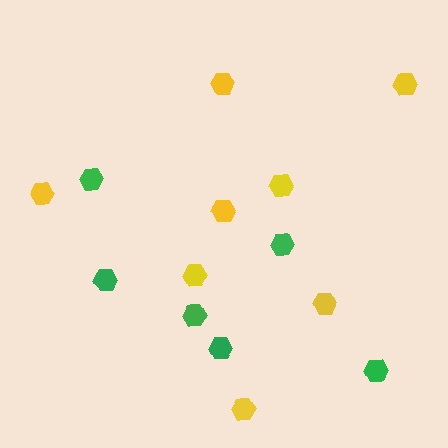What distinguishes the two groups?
There are 2 groups: one group of green hexagons (6) and one group of yellow hexagons (8).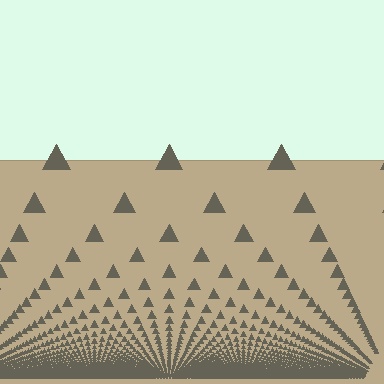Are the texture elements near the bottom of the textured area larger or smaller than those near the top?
Smaller. The gradient is inverted — elements near the bottom are smaller and denser.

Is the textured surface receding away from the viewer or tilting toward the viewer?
The surface appears to tilt toward the viewer. Texture elements get larger and sparser toward the top.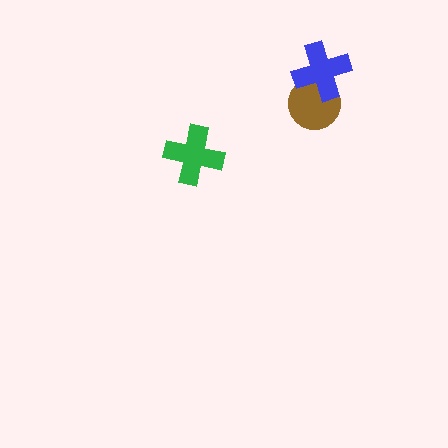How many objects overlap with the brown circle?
1 object overlaps with the brown circle.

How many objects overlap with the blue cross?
1 object overlaps with the blue cross.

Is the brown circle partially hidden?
Yes, it is partially covered by another shape.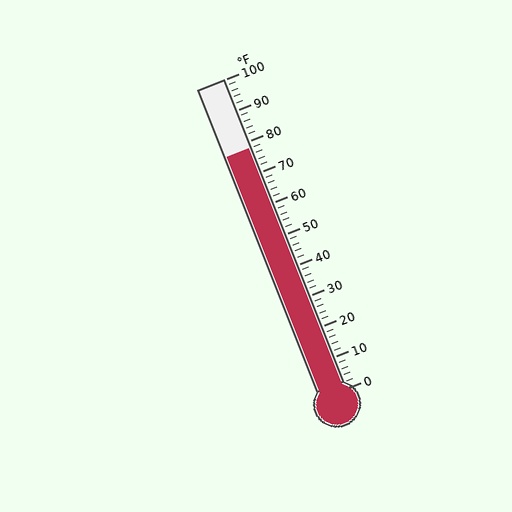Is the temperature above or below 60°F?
The temperature is above 60°F.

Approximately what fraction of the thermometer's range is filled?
The thermometer is filled to approximately 80% of its range.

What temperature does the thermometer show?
The thermometer shows approximately 78°F.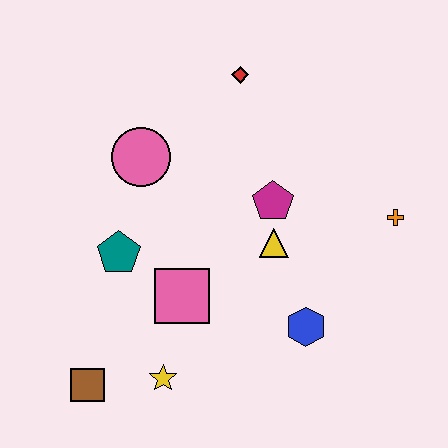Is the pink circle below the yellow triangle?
No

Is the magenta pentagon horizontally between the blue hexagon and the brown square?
Yes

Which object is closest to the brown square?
The yellow star is closest to the brown square.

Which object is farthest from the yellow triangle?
The brown square is farthest from the yellow triangle.